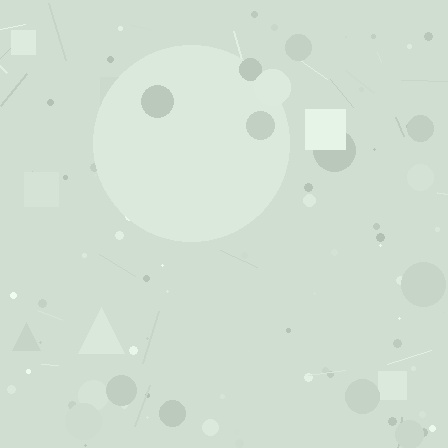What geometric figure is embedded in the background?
A circle is embedded in the background.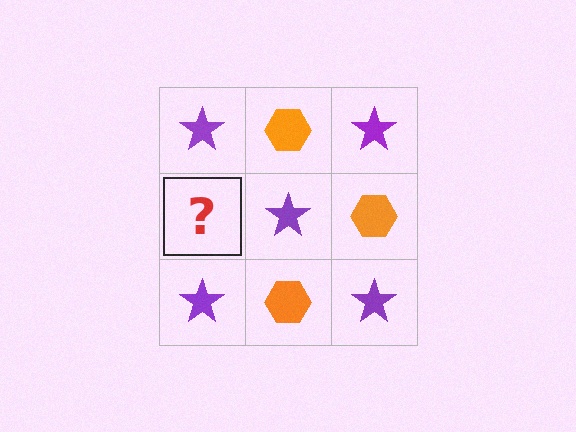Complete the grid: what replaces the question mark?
The question mark should be replaced with an orange hexagon.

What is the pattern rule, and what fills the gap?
The rule is that it alternates purple star and orange hexagon in a checkerboard pattern. The gap should be filled with an orange hexagon.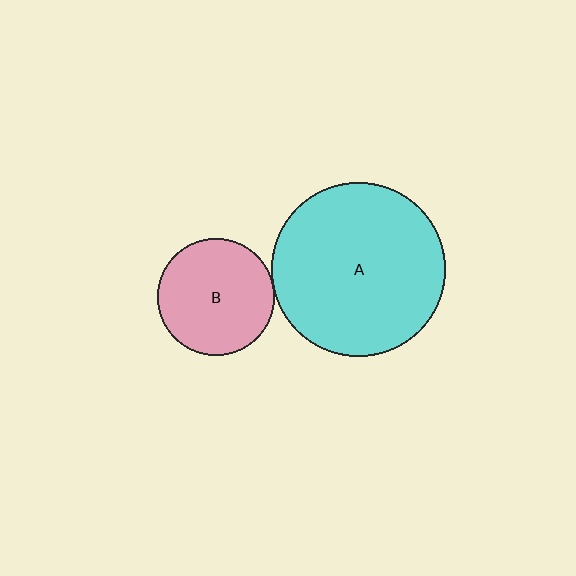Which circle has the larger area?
Circle A (cyan).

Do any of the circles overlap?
No, none of the circles overlap.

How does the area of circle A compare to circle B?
Approximately 2.2 times.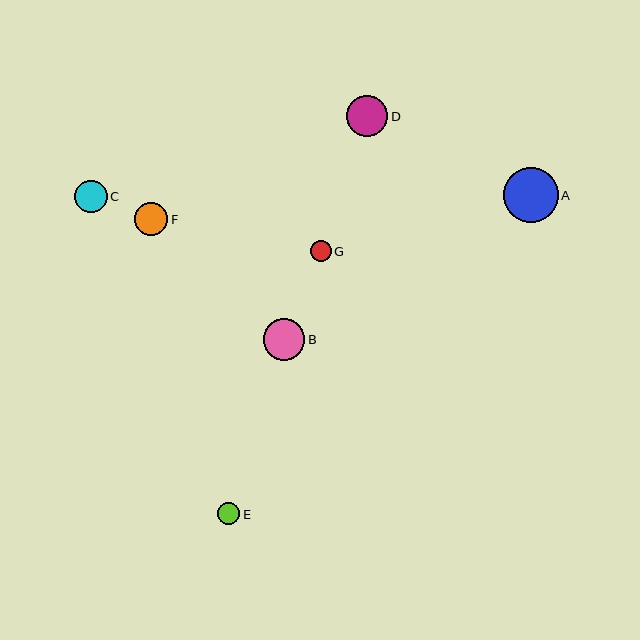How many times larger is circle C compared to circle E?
Circle C is approximately 1.4 times the size of circle E.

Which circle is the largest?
Circle A is the largest with a size of approximately 55 pixels.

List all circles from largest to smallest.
From largest to smallest: A, B, D, F, C, E, G.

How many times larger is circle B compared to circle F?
Circle B is approximately 1.2 times the size of circle F.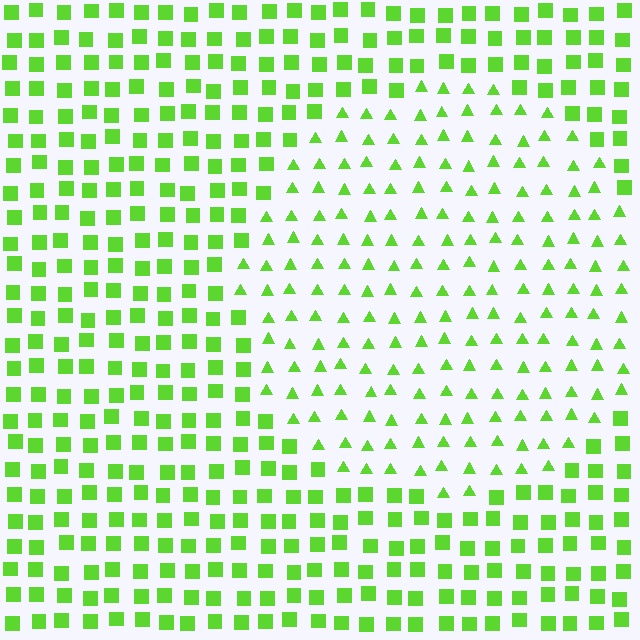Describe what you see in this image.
The image is filled with small lime elements arranged in a uniform grid. A circle-shaped region contains triangles, while the surrounding area contains squares. The boundary is defined purely by the change in element shape.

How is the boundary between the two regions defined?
The boundary is defined by a change in element shape: triangles inside vs. squares outside. All elements share the same color and spacing.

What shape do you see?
I see a circle.